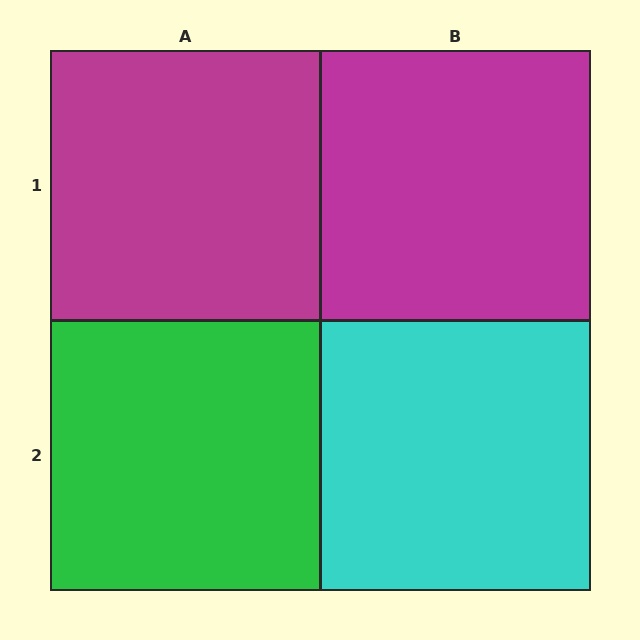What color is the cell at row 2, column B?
Cyan.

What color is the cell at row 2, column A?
Green.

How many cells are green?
1 cell is green.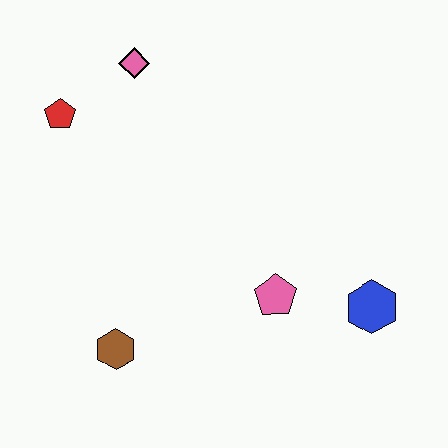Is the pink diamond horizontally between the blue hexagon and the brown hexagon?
Yes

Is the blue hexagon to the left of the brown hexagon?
No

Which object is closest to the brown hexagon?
The pink pentagon is closest to the brown hexagon.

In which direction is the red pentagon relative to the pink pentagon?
The red pentagon is to the left of the pink pentagon.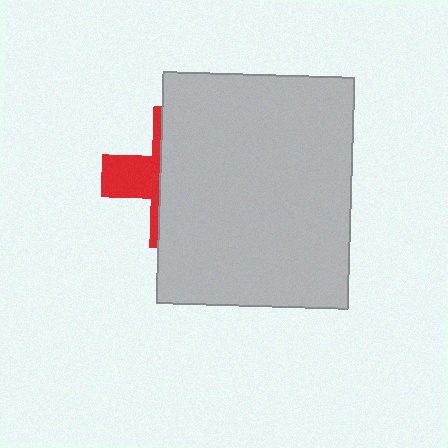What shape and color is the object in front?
The object in front is a light gray rectangle.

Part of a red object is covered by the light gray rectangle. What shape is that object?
It is a cross.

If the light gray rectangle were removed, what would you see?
You would see the complete red cross.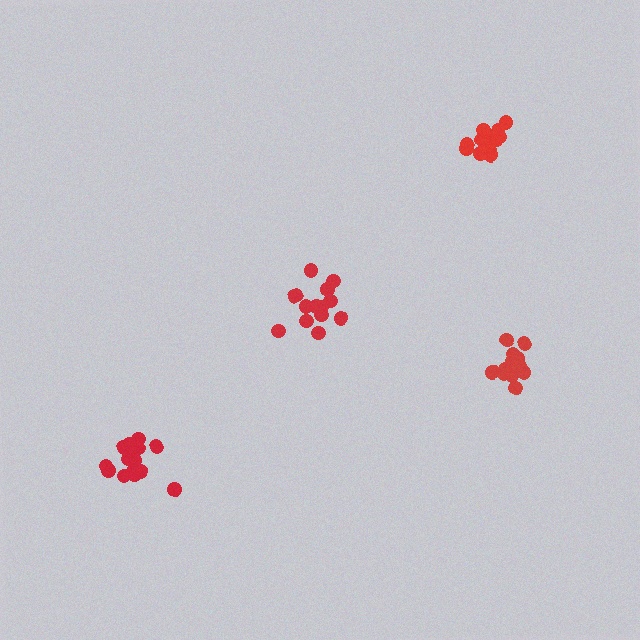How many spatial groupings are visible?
There are 4 spatial groupings.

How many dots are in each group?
Group 1: 14 dots, Group 2: 16 dots, Group 3: 13 dots, Group 4: 13 dots (56 total).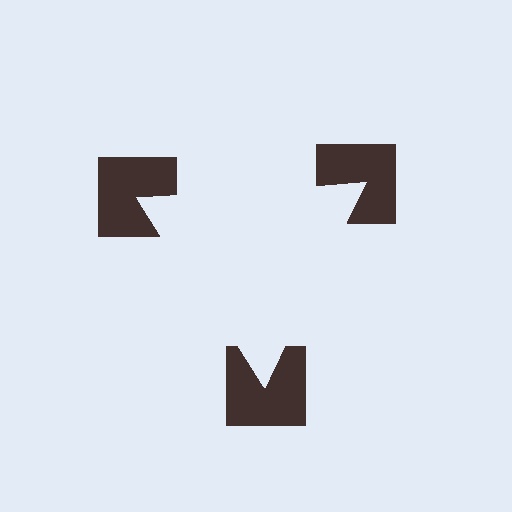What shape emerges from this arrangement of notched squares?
An illusory triangle — its edges are inferred from the aligned wedge cuts in the notched squares, not physically drawn.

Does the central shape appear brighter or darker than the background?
It typically appears slightly brighter than the background, even though no actual brightness change is drawn.